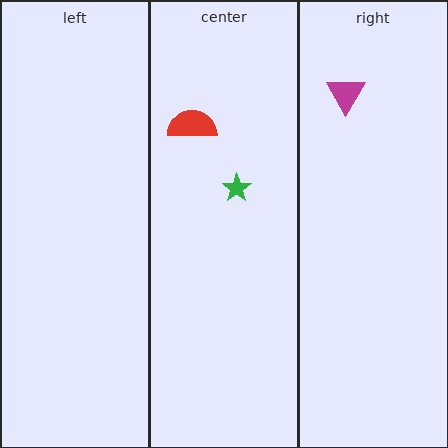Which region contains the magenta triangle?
The right region.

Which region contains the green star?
The center region.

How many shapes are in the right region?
1.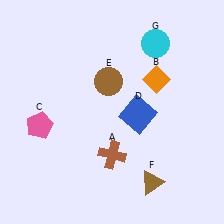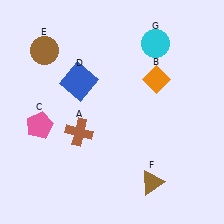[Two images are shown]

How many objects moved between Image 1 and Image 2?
3 objects moved between the two images.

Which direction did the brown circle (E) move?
The brown circle (E) moved left.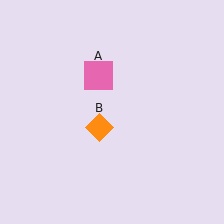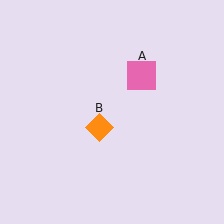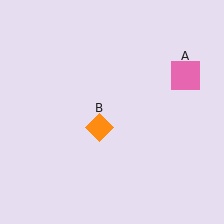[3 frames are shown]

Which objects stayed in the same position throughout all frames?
Orange diamond (object B) remained stationary.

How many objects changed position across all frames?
1 object changed position: pink square (object A).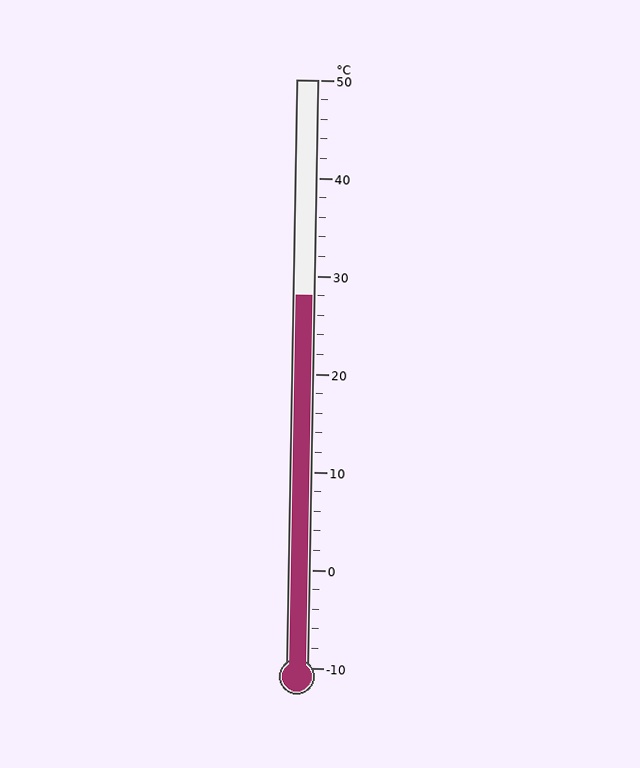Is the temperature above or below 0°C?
The temperature is above 0°C.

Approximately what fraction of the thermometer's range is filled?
The thermometer is filled to approximately 65% of its range.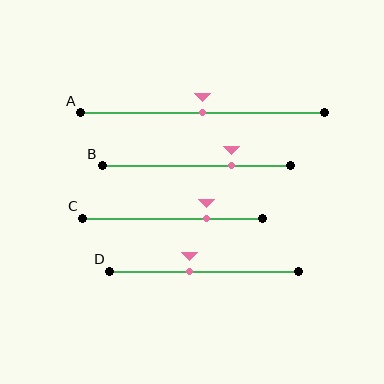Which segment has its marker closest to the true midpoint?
Segment A has its marker closest to the true midpoint.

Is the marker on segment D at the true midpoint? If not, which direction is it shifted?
No, the marker on segment D is shifted to the left by about 7% of the segment length.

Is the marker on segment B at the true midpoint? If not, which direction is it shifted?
No, the marker on segment B is shifted to the right by about 18% of the segment length.